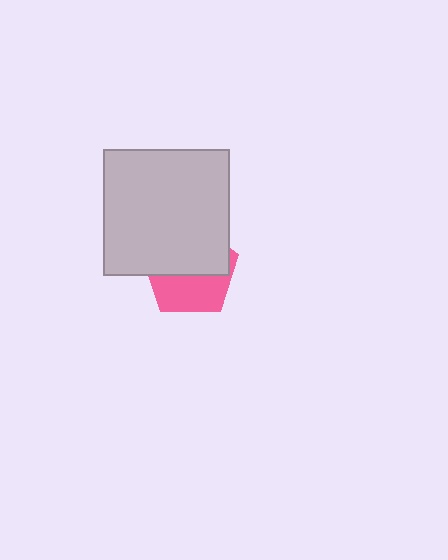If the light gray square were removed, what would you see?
You would see the complete pink pentagon.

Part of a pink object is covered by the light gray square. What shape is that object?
It is a pentagon.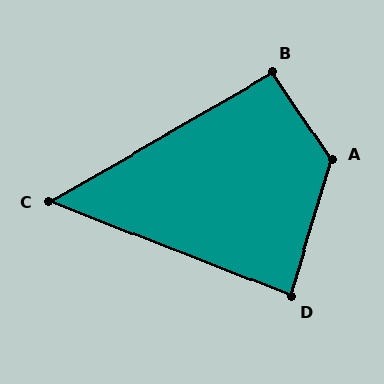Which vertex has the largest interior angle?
A, at approximately 129 degrees.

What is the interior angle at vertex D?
Approximately 85 degrees (approximately right).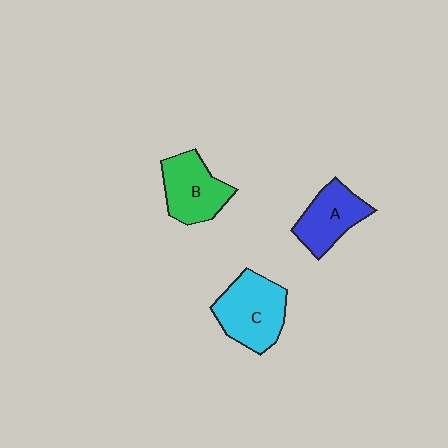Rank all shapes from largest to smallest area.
From largest to smallest: C (cyan), B (green), A (blue).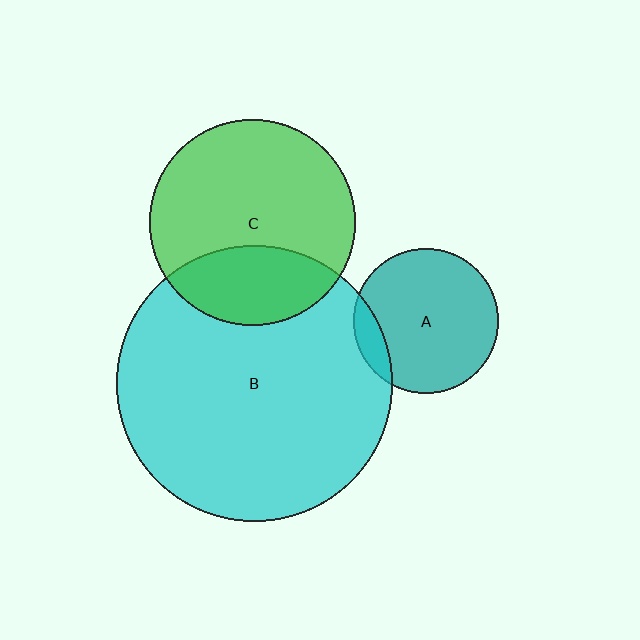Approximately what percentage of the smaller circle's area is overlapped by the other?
Approximately 30%.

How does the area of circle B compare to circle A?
Approximately 3.6 times.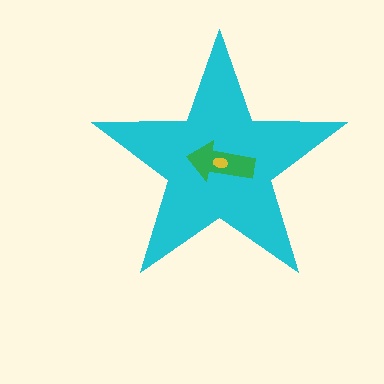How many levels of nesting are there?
3.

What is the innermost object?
The yellow ellipse.